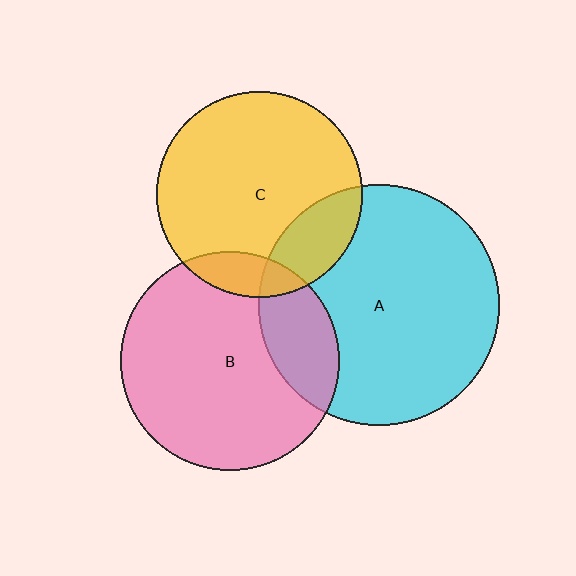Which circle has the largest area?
Circle A (cyan).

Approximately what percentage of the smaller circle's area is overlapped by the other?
Approximately 10%.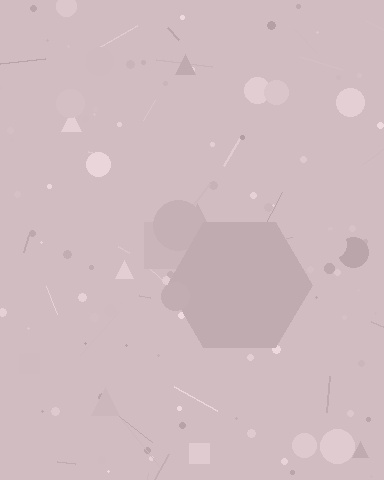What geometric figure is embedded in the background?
A hexagon is embedded in the background.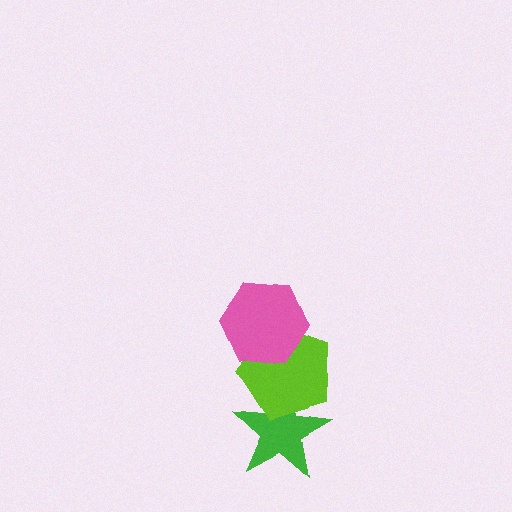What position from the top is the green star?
The green star is 3rd from the top.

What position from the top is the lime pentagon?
The lime pentagon is 2nd from the top.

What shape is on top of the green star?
The lime pentagon is on top of the green star.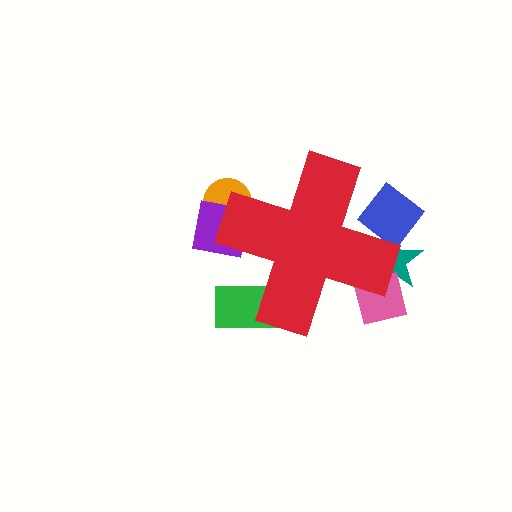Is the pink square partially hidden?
Yes, the pink square is partially hidden behind the red cross.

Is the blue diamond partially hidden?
Yes, the blue diamond is partially hidden behind the red cross.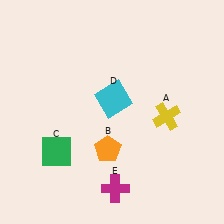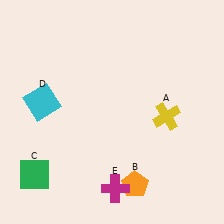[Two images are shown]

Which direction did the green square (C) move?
The green square (C) moved down.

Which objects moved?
The objects that moved are: the orange pentagon (B), the green square (C), the cyan square (D).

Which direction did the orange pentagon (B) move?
The orange pentagon (B) moved down.